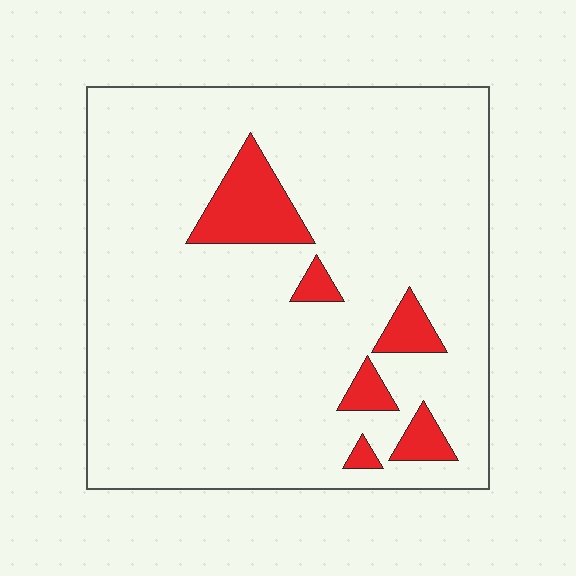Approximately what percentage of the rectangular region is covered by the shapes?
Approximately 10%.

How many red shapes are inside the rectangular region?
6.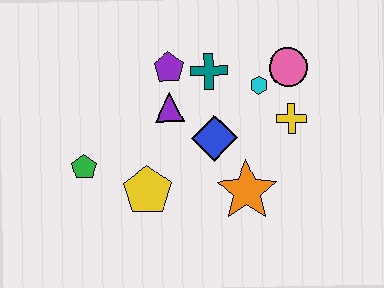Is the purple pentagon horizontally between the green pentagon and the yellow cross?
Yes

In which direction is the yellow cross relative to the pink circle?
The yellow cross is below the pink circle.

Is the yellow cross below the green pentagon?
No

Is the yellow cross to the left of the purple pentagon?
No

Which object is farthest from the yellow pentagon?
The pink circle is farthest from the yellow pentagon.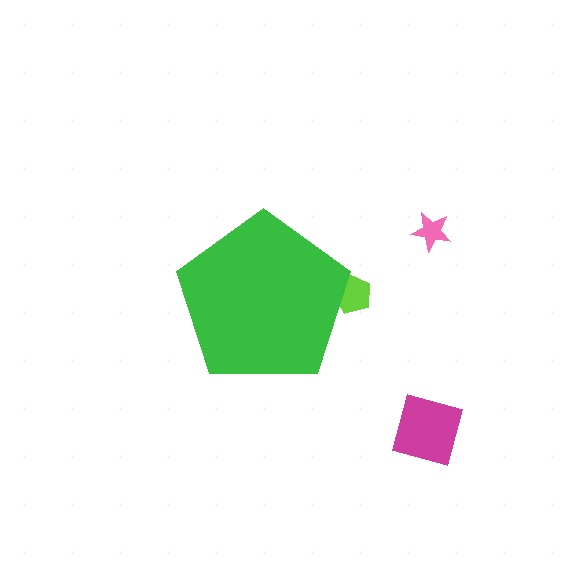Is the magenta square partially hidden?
No, the magenta square is fully visible.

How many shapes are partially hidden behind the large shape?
1 shape is partially hidden.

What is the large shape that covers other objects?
A green pentagon.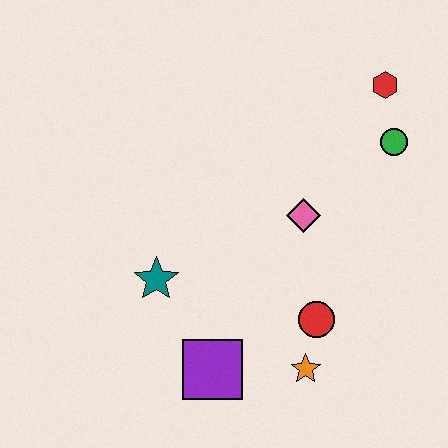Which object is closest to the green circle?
The red hexagon is closest to the green circle.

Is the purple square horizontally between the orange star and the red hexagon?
No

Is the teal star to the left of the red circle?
Yes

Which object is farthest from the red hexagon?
The purple square is farthest from the red hexagon.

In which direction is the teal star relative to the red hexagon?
The teal star is to the left of the red hexagon.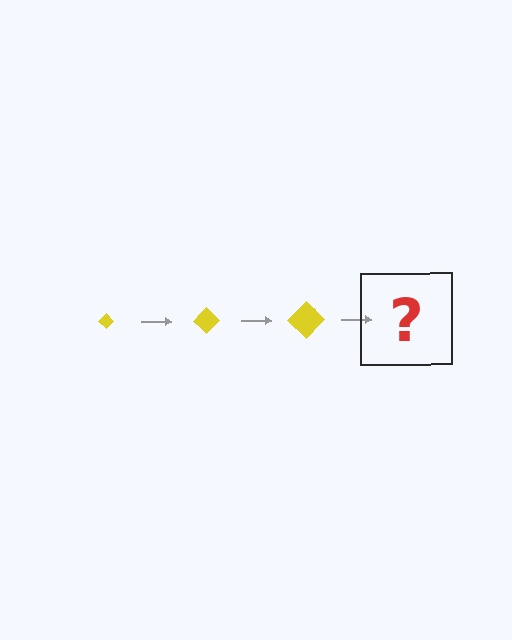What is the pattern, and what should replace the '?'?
The pattern is that the diamond gets progressively larger each step. The '?' should be a yellow diamond, larger than the previous one.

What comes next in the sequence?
The next element should be a yellow diamond, larger than the previous one.